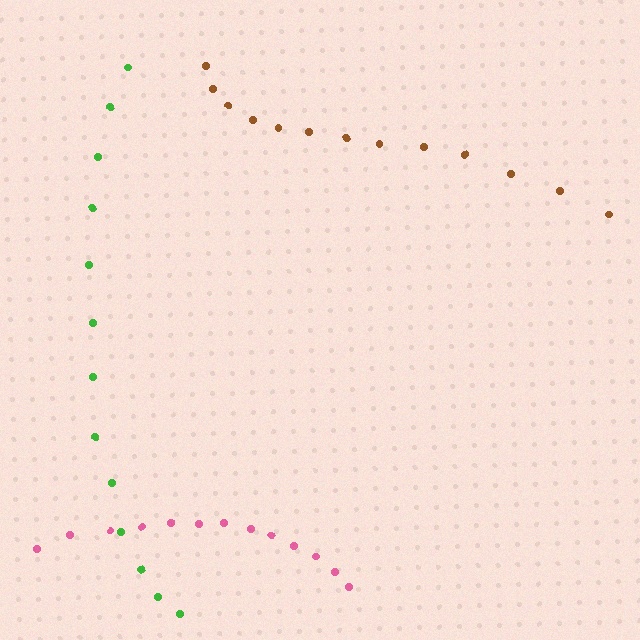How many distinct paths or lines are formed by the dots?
There are 3 distinct paths.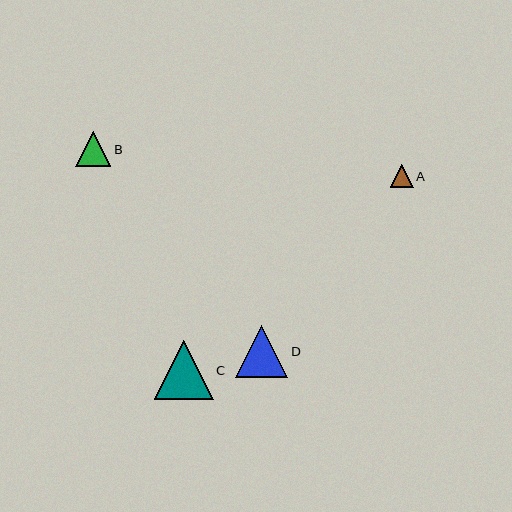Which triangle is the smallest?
Triangle A is the smallest with a size of approximately 23 pixels.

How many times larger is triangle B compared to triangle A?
Triangle B is approximately 1.5 times the size of triangle A.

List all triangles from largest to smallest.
From largest to smallest: C, D, B, A.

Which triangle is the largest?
Triangle C is the largest with a size of approximately 59 pixels.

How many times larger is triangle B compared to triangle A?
Triangle B is approximately 1.5 times the size of triangle A.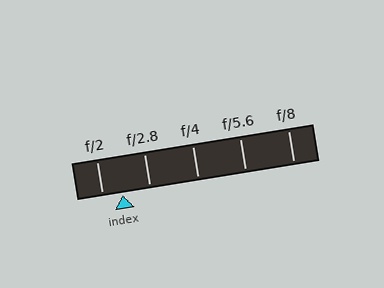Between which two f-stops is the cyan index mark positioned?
The index mark is between f/2 and f/2.8.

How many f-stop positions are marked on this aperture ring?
There are 5 f-stop positions marked.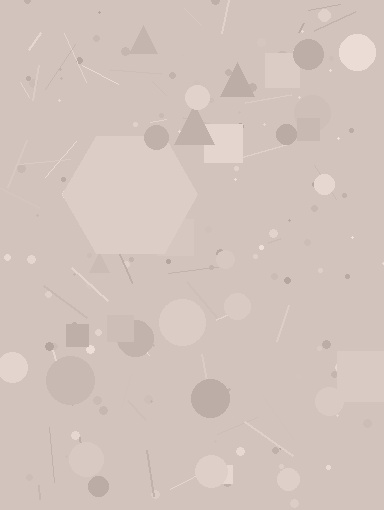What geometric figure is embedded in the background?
A hexagon is embedded in the background.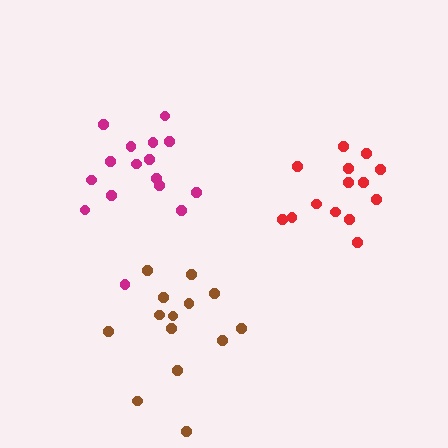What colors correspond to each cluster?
The clusters are colored: red, brown, magenta.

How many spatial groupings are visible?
There are 3 spatial groupings.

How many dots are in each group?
Group 1: 14 dots, Group 2: 14 dots, Group 3: 16 dots (44 total).